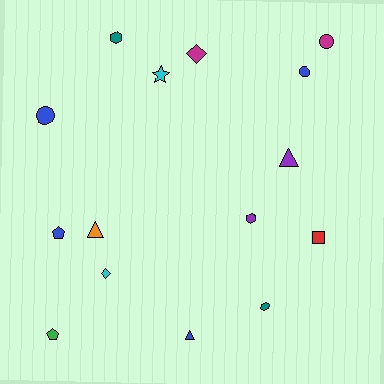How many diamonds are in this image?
There are 2 diamonds.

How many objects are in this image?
There are 15 objects.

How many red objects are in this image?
There is 1 red object.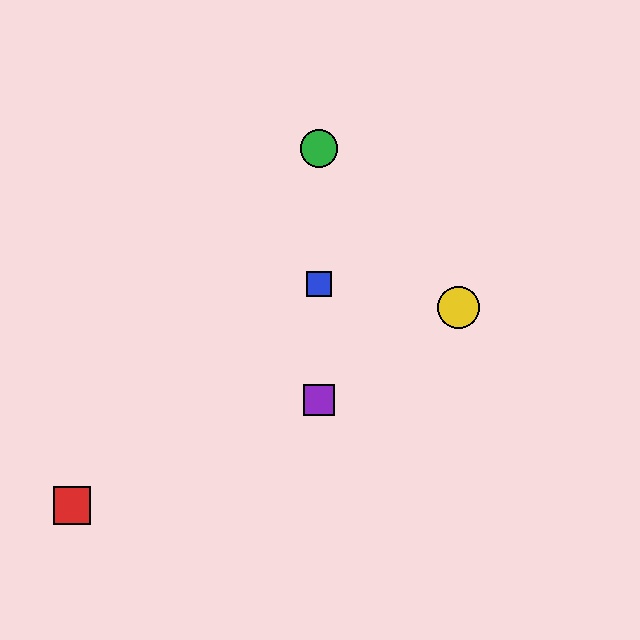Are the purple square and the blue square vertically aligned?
Yes, both are at x≈319.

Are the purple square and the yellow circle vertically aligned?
No, the purple square is at x≈319 and the yellow circle is at x≈459.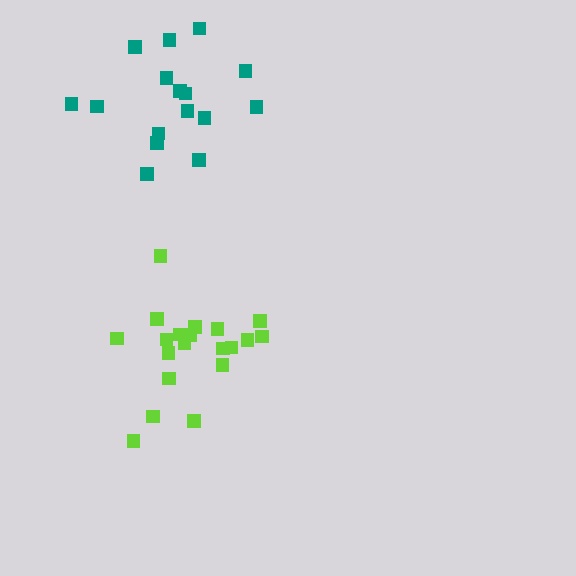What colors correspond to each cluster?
The clusters are colored: lime, teal.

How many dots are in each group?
Group 1: 20 dots, Group 2: 16 dots (36 total).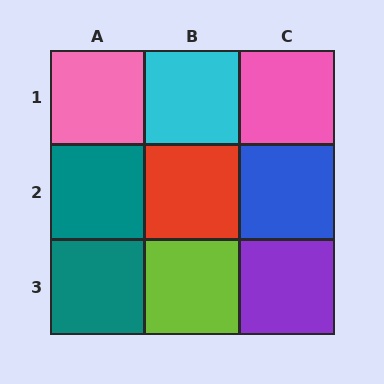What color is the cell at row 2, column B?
Red.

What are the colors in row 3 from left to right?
Teal, lime, purple.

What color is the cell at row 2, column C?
Blue.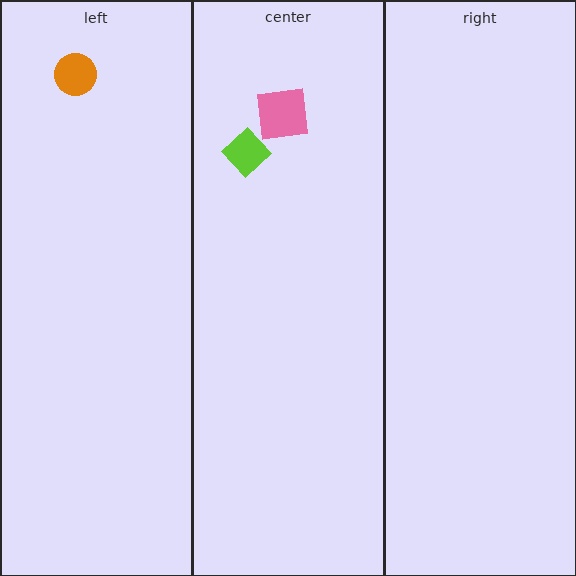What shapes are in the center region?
The lime diamond, the pink square.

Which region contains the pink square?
The center region.